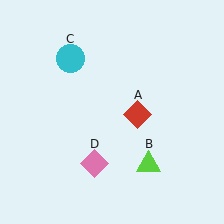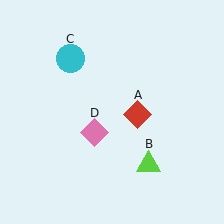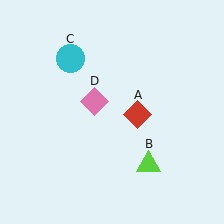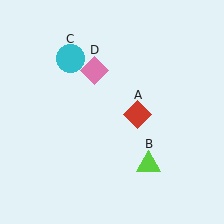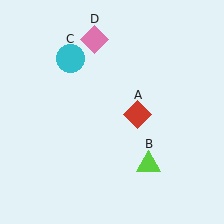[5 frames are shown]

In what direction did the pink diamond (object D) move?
The pink diamond (object D) moved up.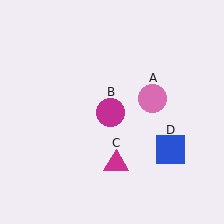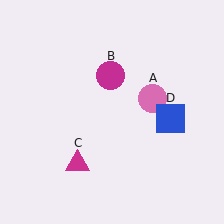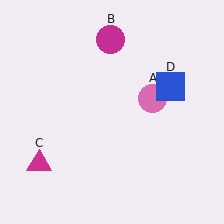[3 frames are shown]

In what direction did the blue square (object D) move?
The blue square (object D) moved up.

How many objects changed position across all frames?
3 objects changed position: magenta circle (object B), magenta triangle (object C), blue square (object D).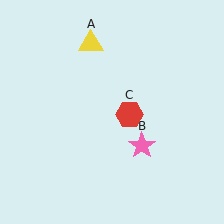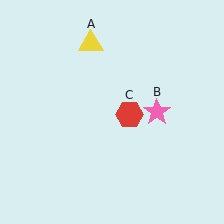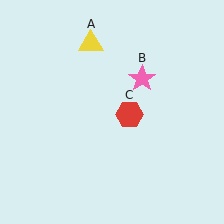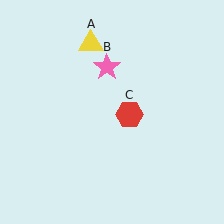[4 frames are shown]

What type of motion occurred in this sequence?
The pink star (object B) rotated counterclockwise around the center of the scene.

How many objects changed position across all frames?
1 object changed position: pink star (object B).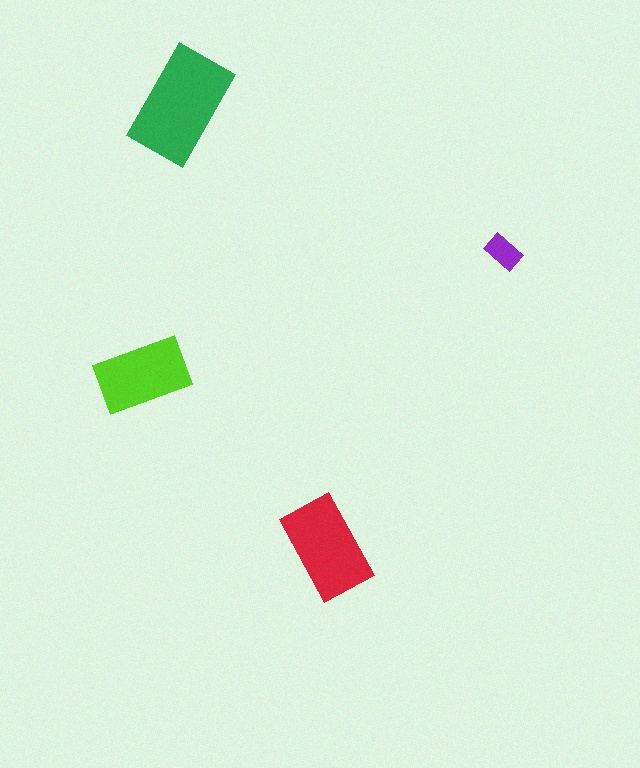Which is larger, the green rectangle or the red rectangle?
The green one.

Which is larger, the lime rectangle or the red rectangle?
The red one.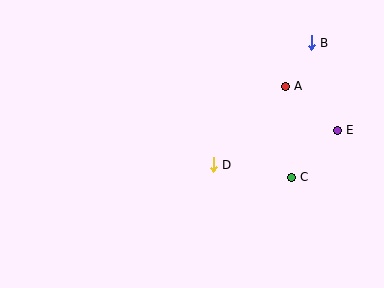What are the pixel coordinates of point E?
Point E is at (337, 130).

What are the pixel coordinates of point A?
Point A is at (285, 86).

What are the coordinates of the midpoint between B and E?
The midpoint between B and E is at (324, 87).